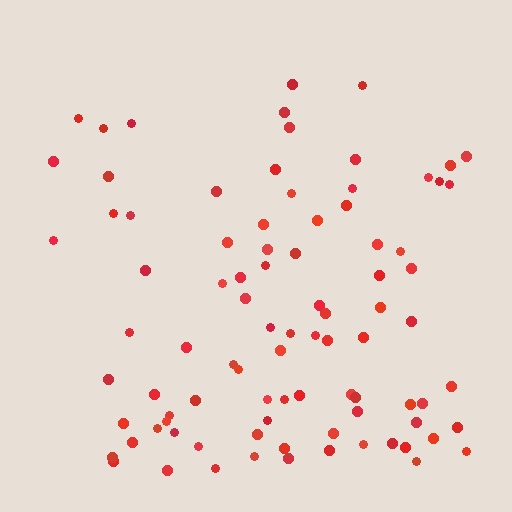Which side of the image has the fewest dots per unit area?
The top.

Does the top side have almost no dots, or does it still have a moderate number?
Still a moderate number, just noticeably fewer than the bottom.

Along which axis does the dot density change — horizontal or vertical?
Vertical.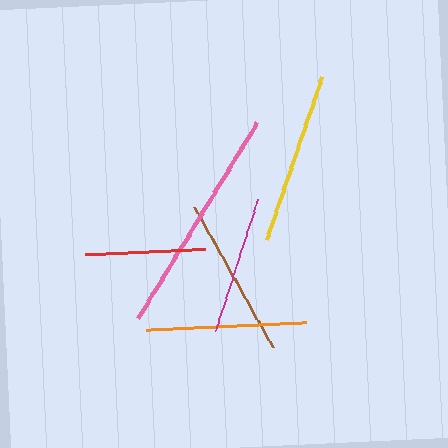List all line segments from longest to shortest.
From longest to shortest: pink, yellow, orange, brown, magenta, red.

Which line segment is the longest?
The pink line is the longest at approximately 229 pixels.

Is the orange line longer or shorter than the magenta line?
The orange line is longer than the magenta line.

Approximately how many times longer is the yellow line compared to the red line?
The yellow line is approximately 1.4 times the length of the red line.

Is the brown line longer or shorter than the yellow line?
The yellow line is longer than the brown line.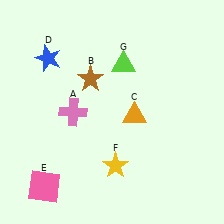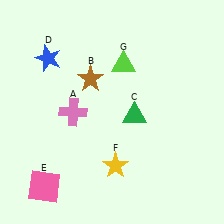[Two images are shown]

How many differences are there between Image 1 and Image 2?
There is 1 difference between the two images.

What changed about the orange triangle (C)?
In Image 1, C is orange. In Image 2, it changed to green.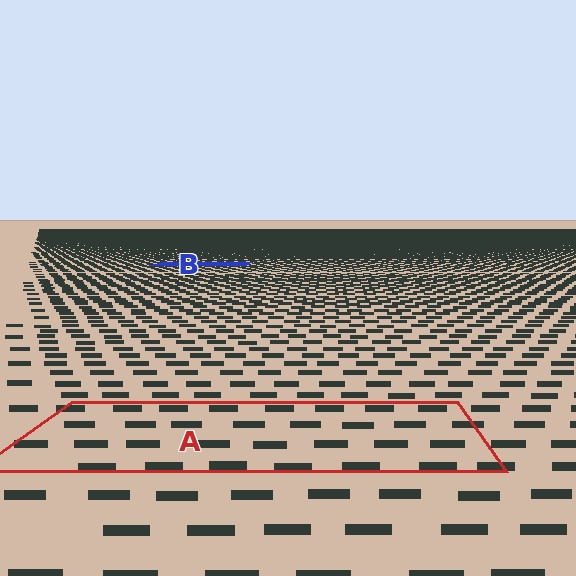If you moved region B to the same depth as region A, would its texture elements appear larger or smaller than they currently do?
They would appear larger. At a closer depth, the same texture elements are projected at a bigger on-screen size.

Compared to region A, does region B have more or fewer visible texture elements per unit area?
Region B has more texture elements per unit area — they are packed more densely because it is farther away.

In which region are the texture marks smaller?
The texture marks are smaller in region B, because it is farther away.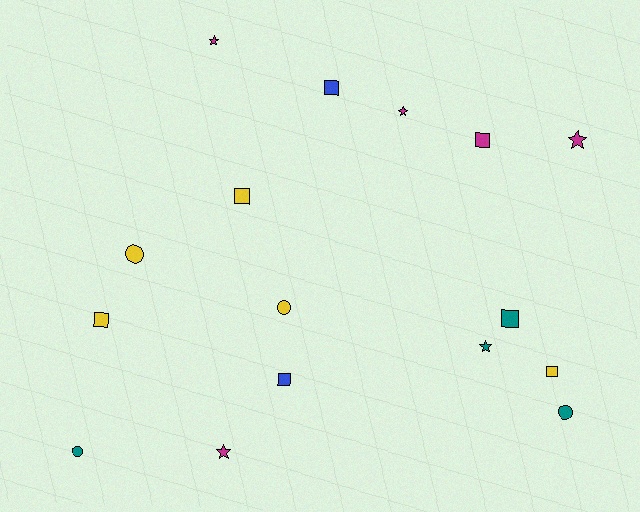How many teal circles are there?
There are 2 teal circles.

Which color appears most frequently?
Magenta, with 5 objects.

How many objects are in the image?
There are 16 objects.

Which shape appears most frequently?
Square, with 7 objects.